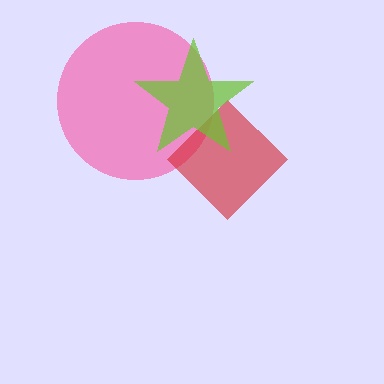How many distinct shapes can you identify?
There are 3 distinct shapes: a pink circle, a red diamond, a lime star.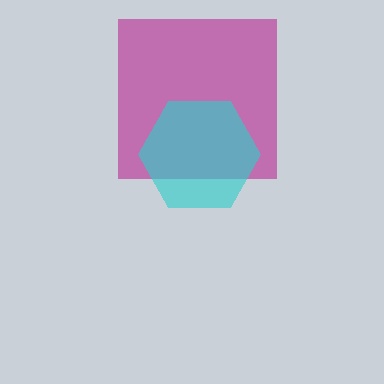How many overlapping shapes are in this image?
There are 2 overlapping shapes in the image.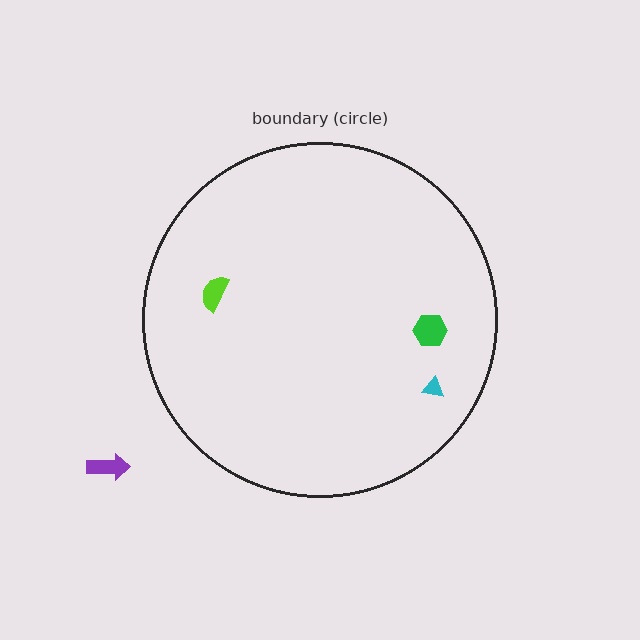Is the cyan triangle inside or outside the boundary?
Inside.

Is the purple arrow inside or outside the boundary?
Outside.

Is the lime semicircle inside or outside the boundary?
Inside.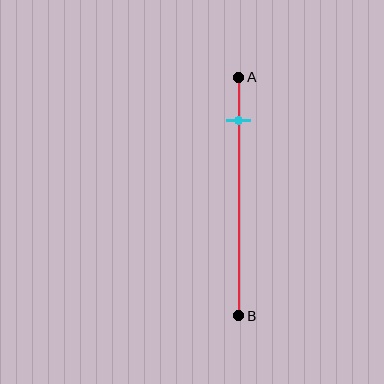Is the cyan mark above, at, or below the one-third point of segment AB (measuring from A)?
The cyan mark is above the one-third point of segment AB.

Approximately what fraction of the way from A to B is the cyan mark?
The cyan mark is approximately 20% of the way from A to B.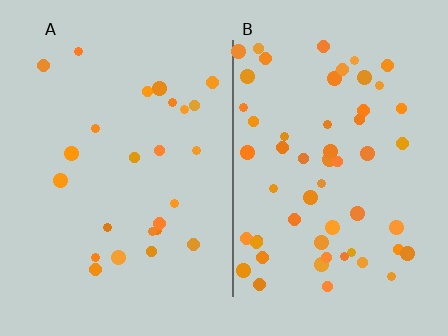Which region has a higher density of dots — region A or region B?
B (the right).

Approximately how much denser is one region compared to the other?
Approximately 2.3× — region B over region A.